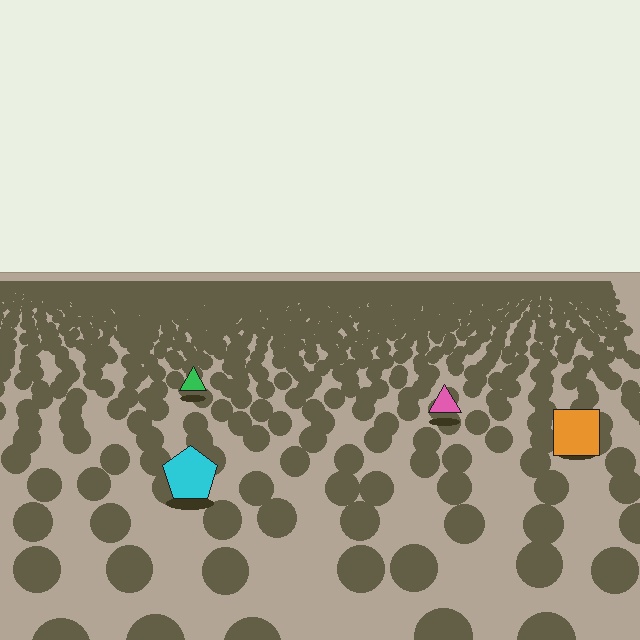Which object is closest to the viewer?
The cyan pentagon is closest. The texture marks near it are larger and more spread out.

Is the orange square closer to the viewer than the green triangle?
Yes. The orange square is closer — you can tell from the texture gradient: the ground texture is coarser near it.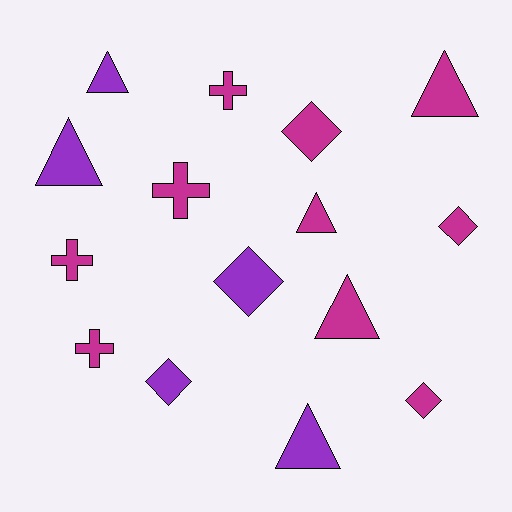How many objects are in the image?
There are 15 objects.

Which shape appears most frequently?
Triangle, with 6 objects.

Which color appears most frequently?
Magenta, with 10 objects.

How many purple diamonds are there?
There are 2 purple diamonds.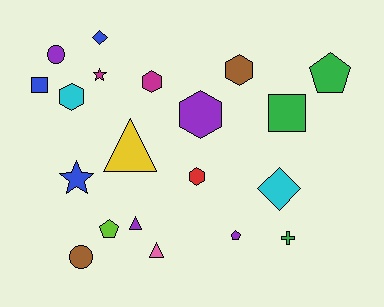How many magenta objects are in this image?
There are 2 magenta objects.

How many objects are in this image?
There are 20 objects.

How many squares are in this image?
There are 2 squares.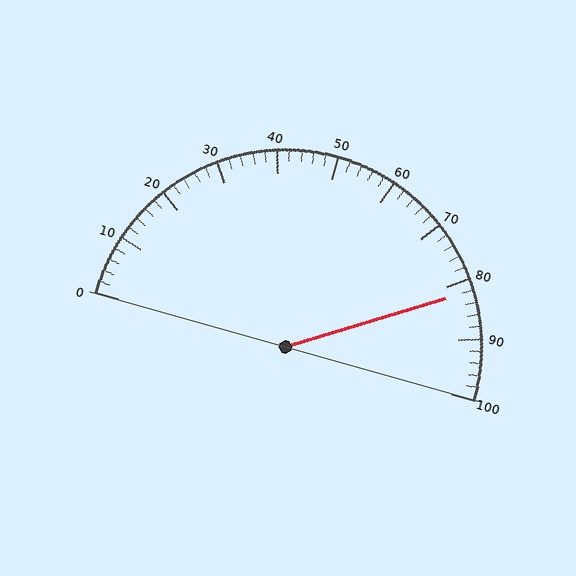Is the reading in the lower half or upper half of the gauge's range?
The reading is in the upper half of the range (0 to 100).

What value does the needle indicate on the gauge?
The needle indicates approximately 82.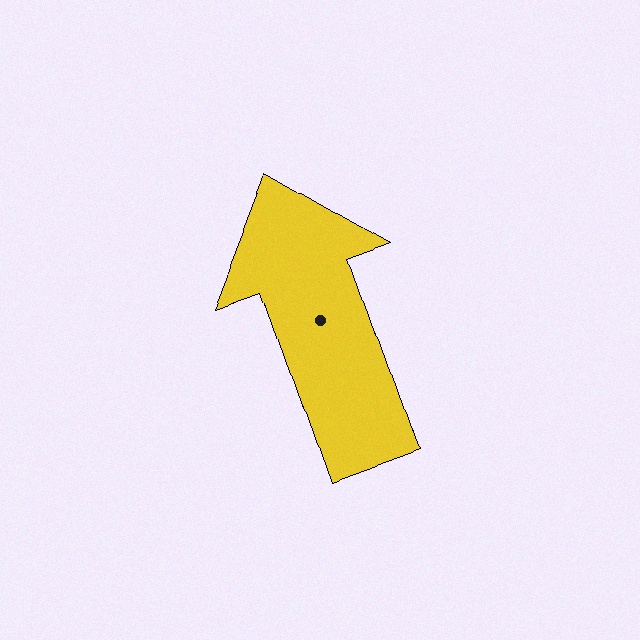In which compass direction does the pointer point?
North.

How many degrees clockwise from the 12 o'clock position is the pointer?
Approximately 340 degrees.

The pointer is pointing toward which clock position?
Roughly 11 o'clock.